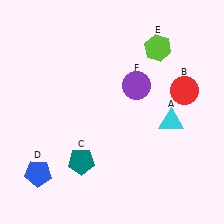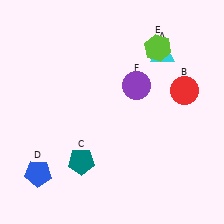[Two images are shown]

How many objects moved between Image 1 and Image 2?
1 object moved between the two images.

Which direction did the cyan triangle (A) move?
The cyan triangle (A) moved up.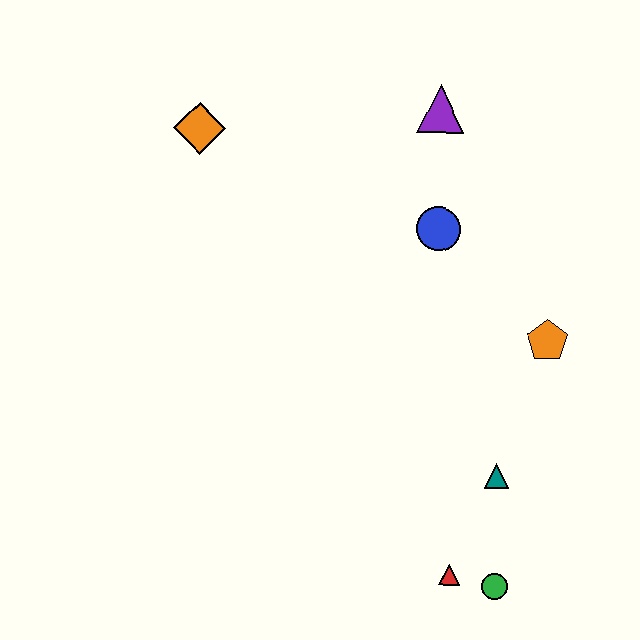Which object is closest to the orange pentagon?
The teal triangle is closest to the orange pentagon.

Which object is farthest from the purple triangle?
The green circle is farthest from the purple triangle.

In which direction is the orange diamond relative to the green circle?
The orange diamond is above the green circle.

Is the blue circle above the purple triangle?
No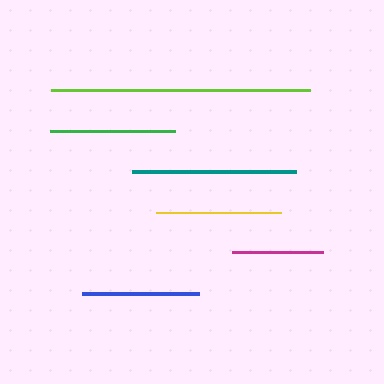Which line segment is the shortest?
The magenta line is the shortest at approximately 91 pixels.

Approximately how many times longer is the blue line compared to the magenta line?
The blue line is approximately 1.3 times the length of the magenta line.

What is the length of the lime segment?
The lime segment is approximately 259 pixels long.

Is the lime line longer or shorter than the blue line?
The lime line is longer than the blue line.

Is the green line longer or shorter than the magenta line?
The green line is longer than the magenta line.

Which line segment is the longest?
The lime line is the longest at approximately 259 pixels.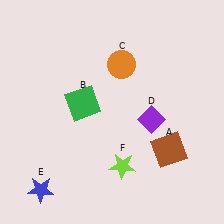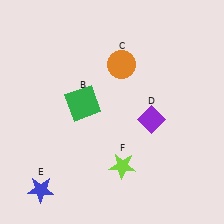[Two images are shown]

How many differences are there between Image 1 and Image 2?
There is 1 difference between the two images.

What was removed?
The brown square (A) was removed in Image 2.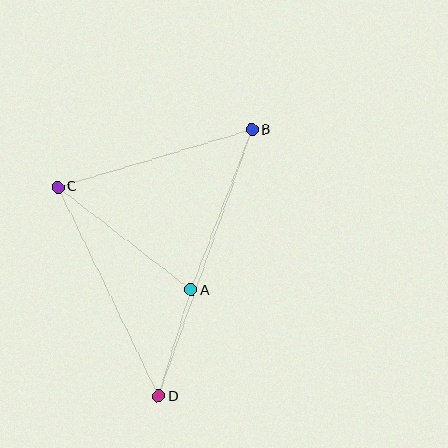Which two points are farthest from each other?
Points B and D are farthest from each other.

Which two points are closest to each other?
Points A and D are closest to each other.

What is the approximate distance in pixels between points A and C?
The distance between A and C is approximately 168 pixels.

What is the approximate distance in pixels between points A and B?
The distance between A and B is approximately 171 pixels.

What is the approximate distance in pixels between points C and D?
The distance between C and D is approximately 232 pixels.